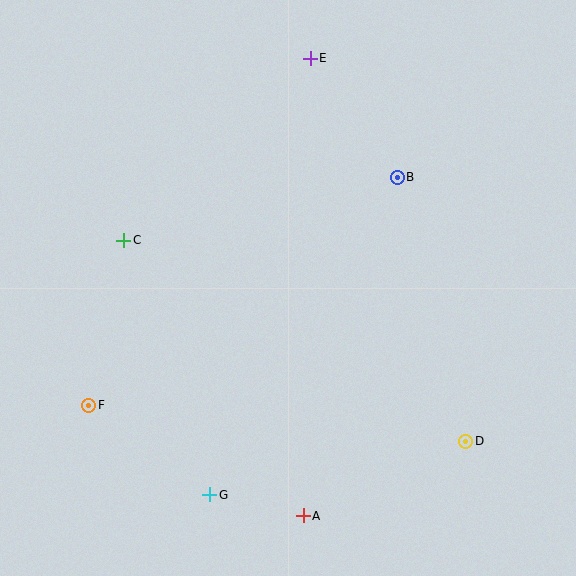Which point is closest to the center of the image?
Point B at (397, 177) is closest to the center.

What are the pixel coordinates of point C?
Point C is at (124, 240).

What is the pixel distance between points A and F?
The distance between A and F is 241 pixels.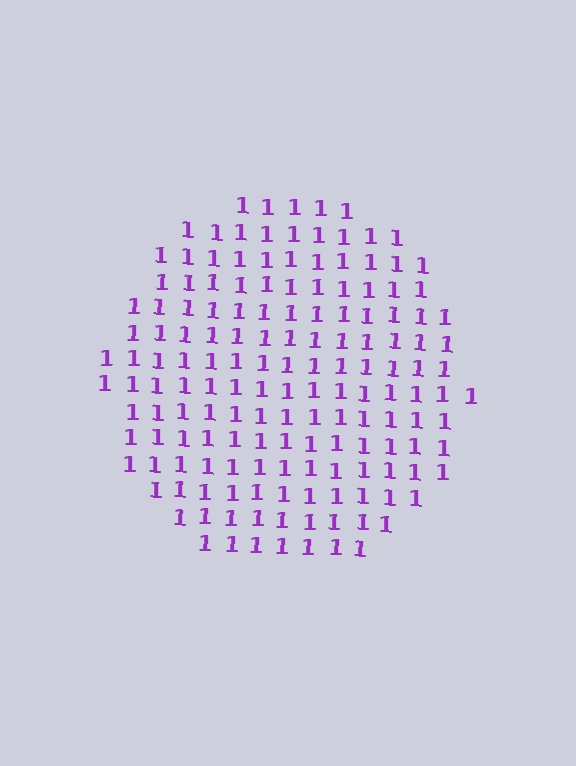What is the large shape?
The large shape is a circle.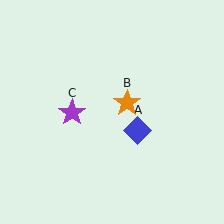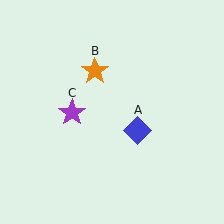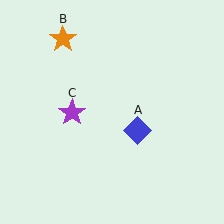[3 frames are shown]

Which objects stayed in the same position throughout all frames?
Blue diamond (object A) and purple star (object C) remained stationary.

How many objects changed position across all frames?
1 object changed position: orange star (object B).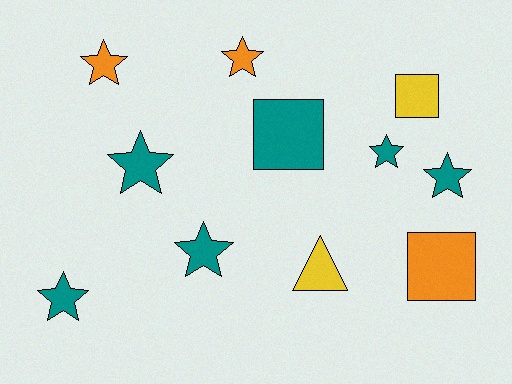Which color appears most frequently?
Teal, with 6 objects.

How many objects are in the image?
There are 11 objects.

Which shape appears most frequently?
Star, with 7 objects.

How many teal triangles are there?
There are no teal triangles.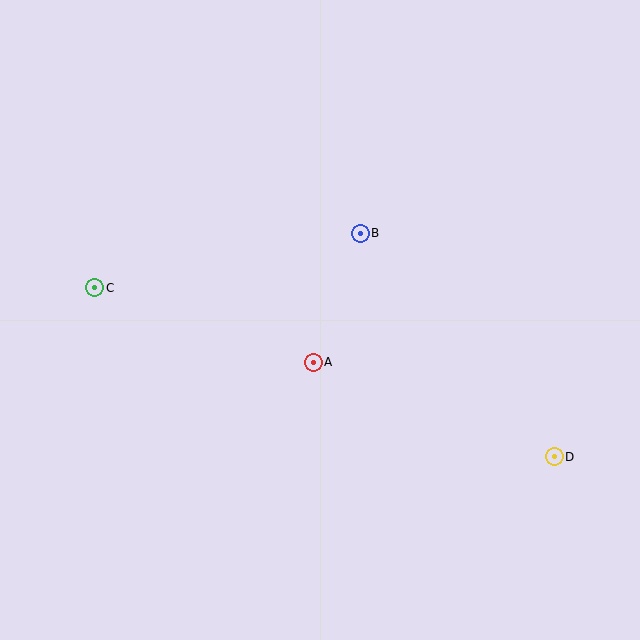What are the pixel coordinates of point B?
Point B is at (360, 233).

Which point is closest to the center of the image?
Point A at (313, 362) is closest to the center.